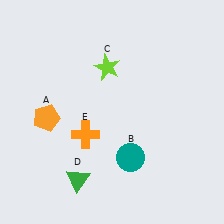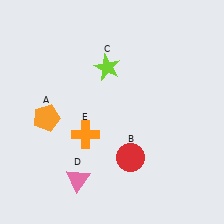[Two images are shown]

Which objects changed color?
B changed from teal to red. D changed from green to pink.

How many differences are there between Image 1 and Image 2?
There are 2 differences between the two images.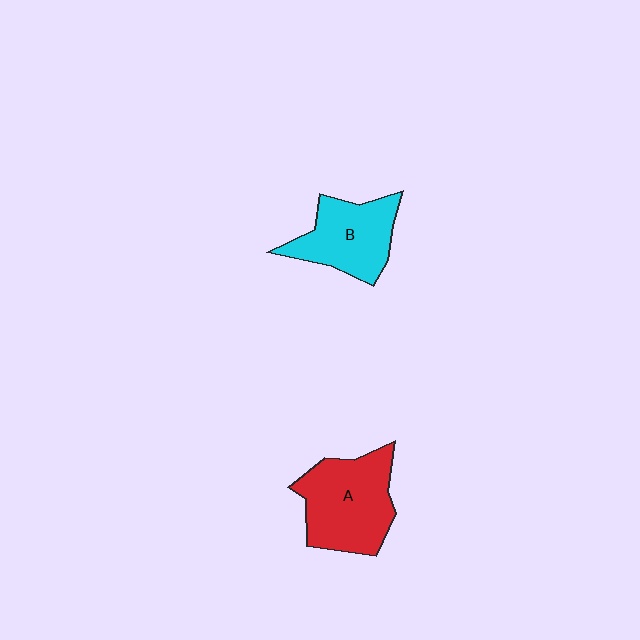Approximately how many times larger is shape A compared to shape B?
Approximately 1.3 times.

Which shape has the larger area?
Shape A (red).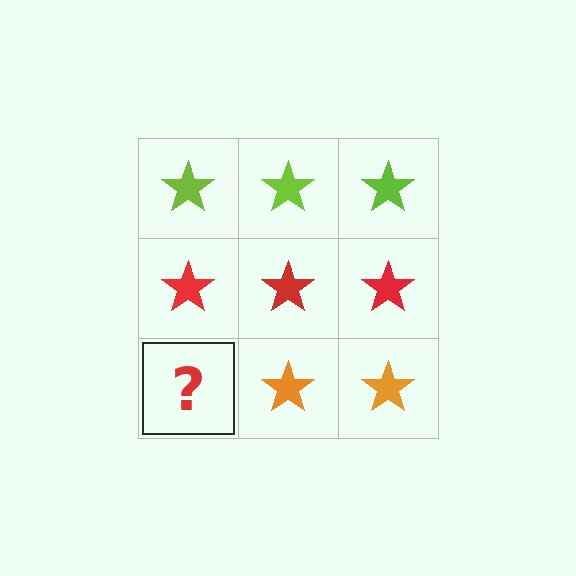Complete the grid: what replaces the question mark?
The question mark should be replaced with an orange star.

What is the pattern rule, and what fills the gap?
The rule is that each row has a consistent color. The gap should be filled with an orange star.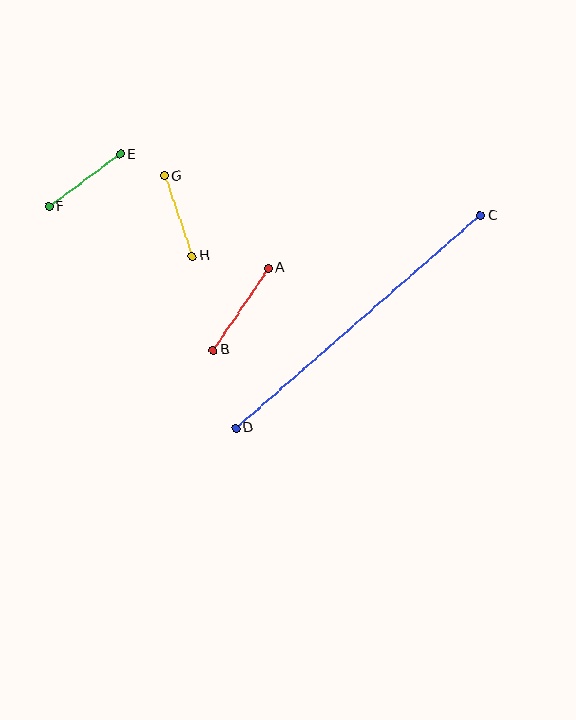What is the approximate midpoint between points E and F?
The midpoint is at approximately (85, 181) pixels.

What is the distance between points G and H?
The distance is approximately 85 pixels.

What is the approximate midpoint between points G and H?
The midpoint is at approximately (178, 216) pixels.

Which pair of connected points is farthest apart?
Points C and D are farthest apart.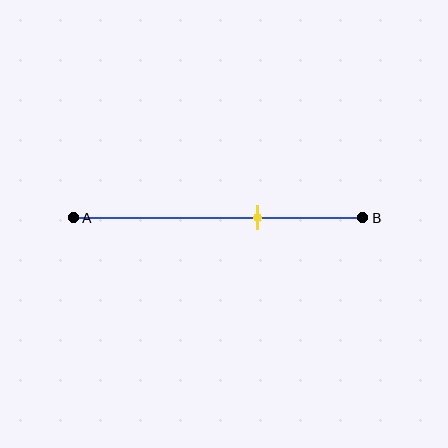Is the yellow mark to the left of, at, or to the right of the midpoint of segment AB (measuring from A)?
The yellow mark is to the right of the midpoint of segment AB.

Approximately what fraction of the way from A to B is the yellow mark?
The yellow mark is approximately 65% of the way from A to B.